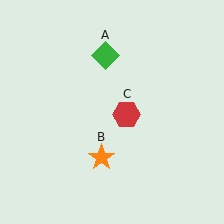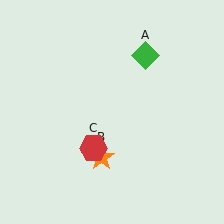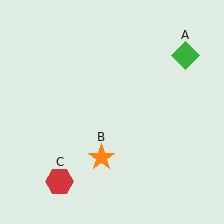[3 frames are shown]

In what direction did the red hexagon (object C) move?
The red hexagon (object C) moved down and to the left.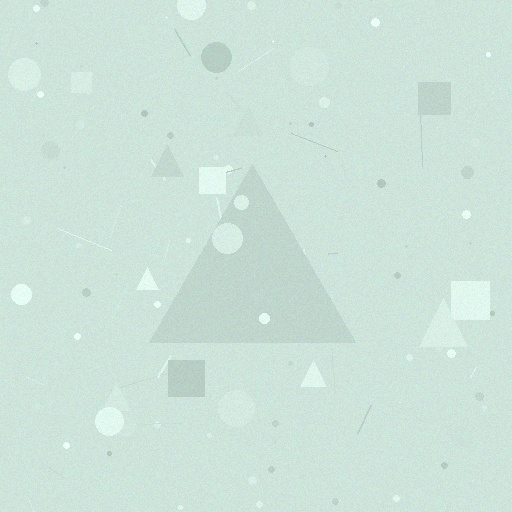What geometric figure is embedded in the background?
A triangle is embedded in the background.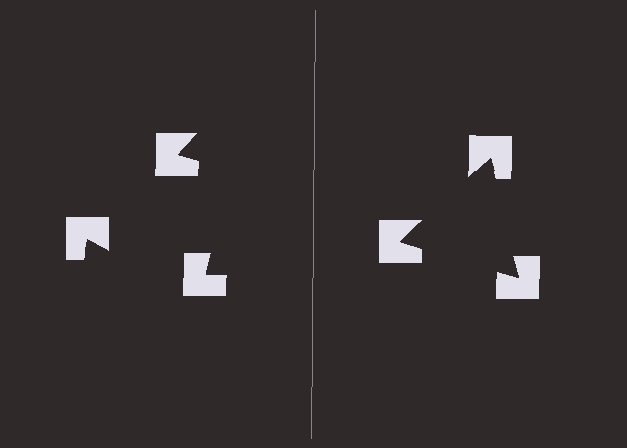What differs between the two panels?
The notched squares are positioned identically on both sides; only the wedge orientations differ. On the right they align to a triangle; on the left they are misaligned.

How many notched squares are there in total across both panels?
6 — 3 on each side.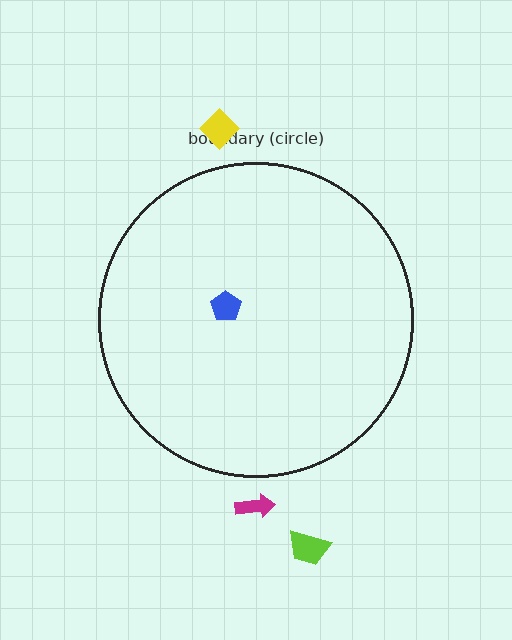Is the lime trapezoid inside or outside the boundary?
Outside.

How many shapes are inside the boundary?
1 inside, 3 outside.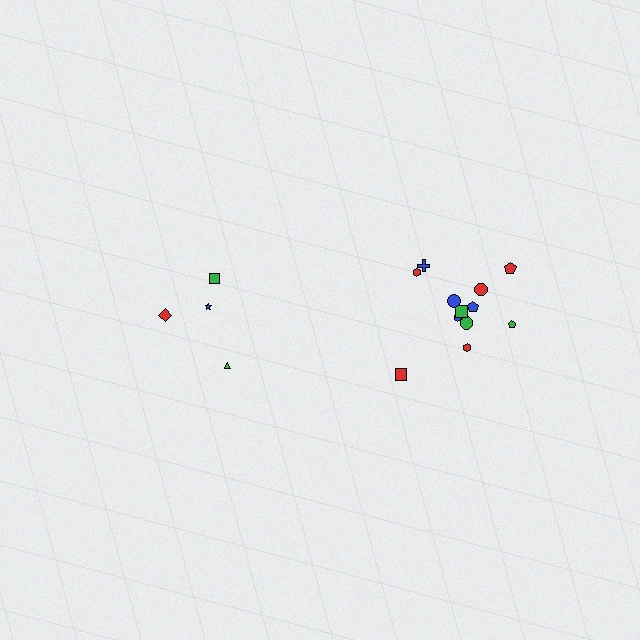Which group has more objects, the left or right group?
The right group.